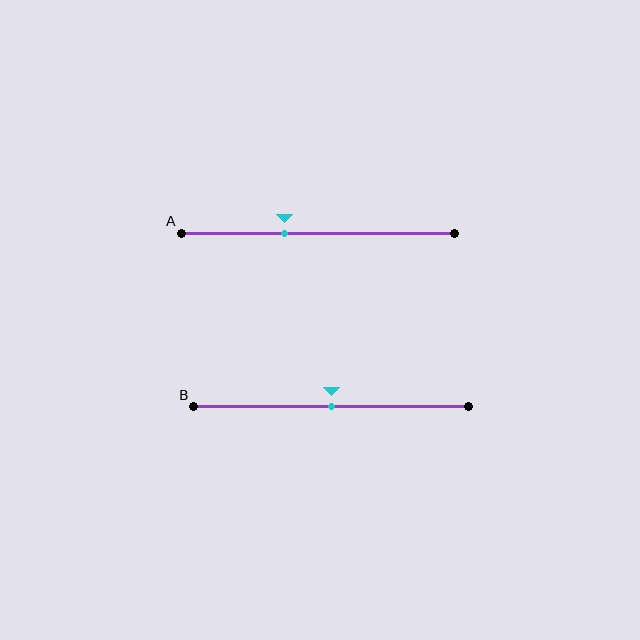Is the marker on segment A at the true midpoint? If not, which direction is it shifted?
No, the marker on segment A is shifted to the left by about 12% of the segment length.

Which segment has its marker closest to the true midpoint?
Segment B has its marker closest to the true midpoint.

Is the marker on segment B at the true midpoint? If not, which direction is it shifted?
Yes, the marker on segment B is at the true midpoint.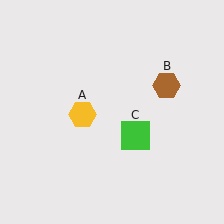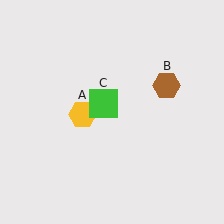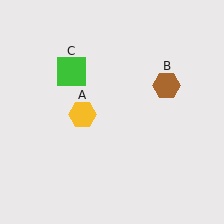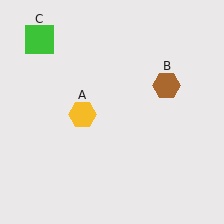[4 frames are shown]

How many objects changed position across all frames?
1 object changed position: green square (object C).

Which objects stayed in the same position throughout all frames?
Yellow hexagon (object A) and brown hexagon (object B) remained stationary.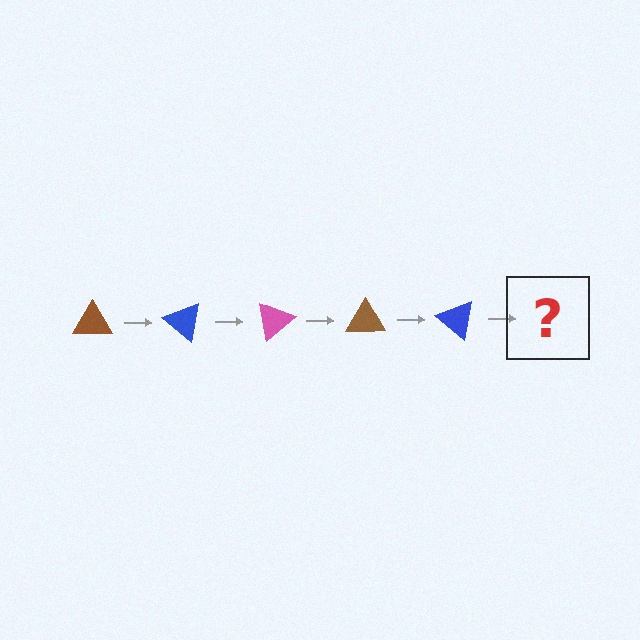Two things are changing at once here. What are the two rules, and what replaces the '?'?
The two rules are that it rotates 40 degrees each step and the color cycles through brown, blue, and pink. The '?' should be a pink triangle, rotated 200 degrees from the start.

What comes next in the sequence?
The next element should be a pink triangle, rotated 200 degrees from the start.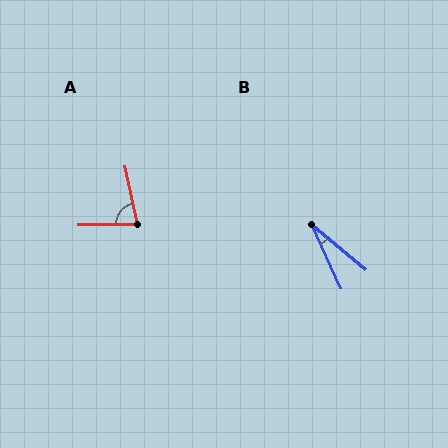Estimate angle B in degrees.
Approximately 25 degrees.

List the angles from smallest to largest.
B (25°), A (79°).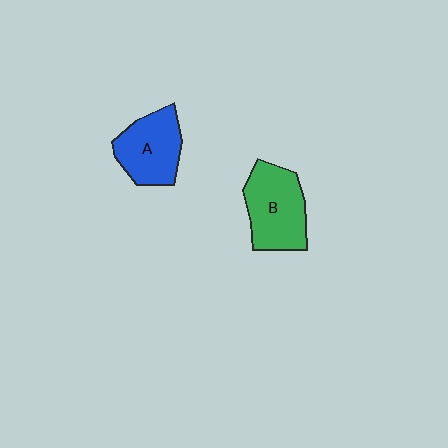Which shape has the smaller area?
Shape A (blue).